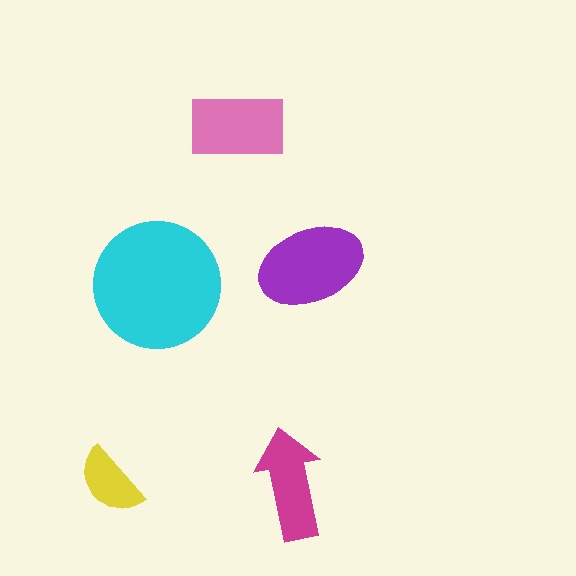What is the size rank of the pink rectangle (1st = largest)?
3rd.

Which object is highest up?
The pink rectangle is topmost.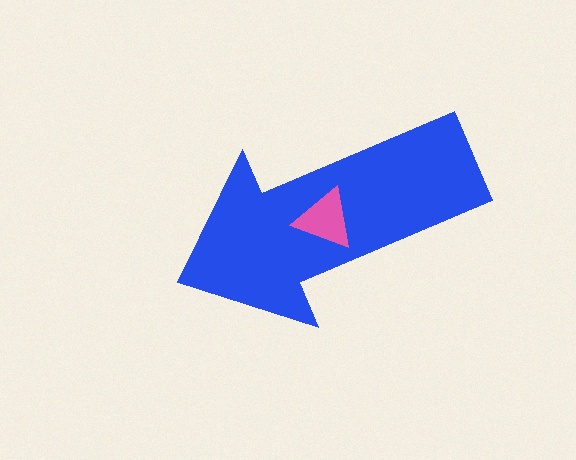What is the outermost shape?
The blue arrow.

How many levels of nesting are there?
2.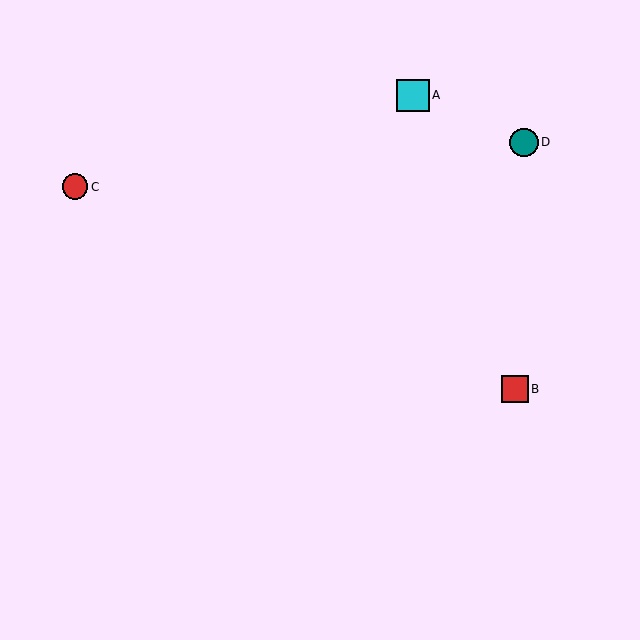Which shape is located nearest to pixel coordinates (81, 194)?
The red circle (labeled C) at (75, 187) is nearest to that location.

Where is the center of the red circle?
The center of the red circle is at (75, 187).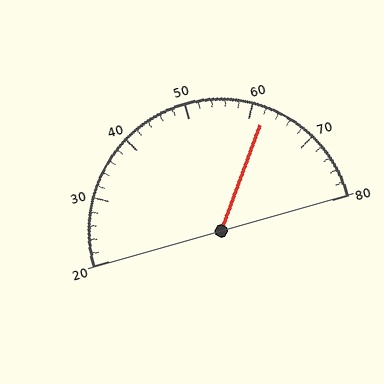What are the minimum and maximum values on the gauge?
The gauge ranges from 20 to 80.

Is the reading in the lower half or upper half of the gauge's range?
The reading is in the upper half of the range (20 to 80).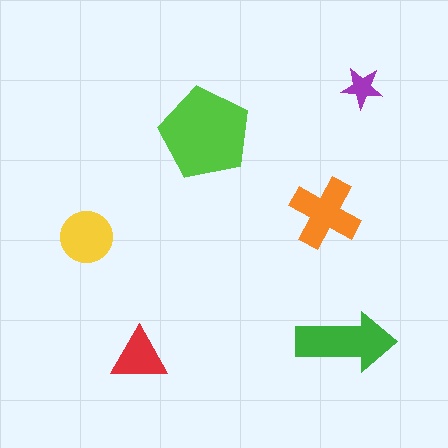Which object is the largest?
The lime pentagon.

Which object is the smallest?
The purple star.